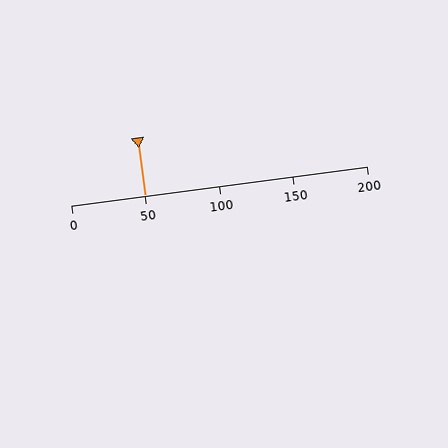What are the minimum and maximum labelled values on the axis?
The axis runs from 0 to 200.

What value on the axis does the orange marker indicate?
The marker indicates approximately 50.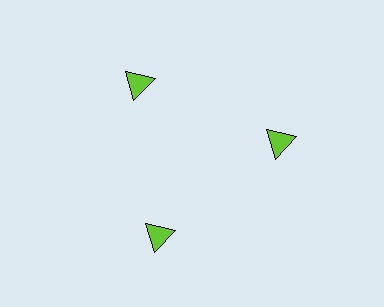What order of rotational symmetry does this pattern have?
This pattern has 3-fold rotational symmetry.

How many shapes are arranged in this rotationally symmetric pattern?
There are 3 shapes, arranged in 3 groups of 1.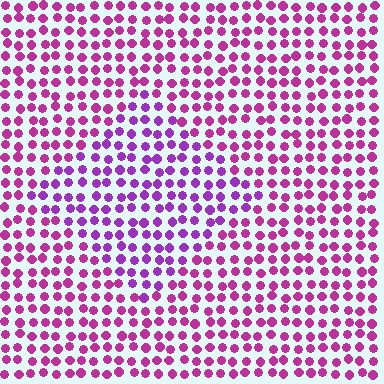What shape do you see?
I see a diamond.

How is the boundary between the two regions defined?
The boundary is defined purely by a slight shift in hue (about 29 degrees). Spacing, size, and orientation are identical on both sides.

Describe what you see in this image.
The image is filled with small magenta elements in a uniform arrangement. A diamond-shaped region is visible where the elements are tinted to a slightly different hue, forming a subtle color boundary.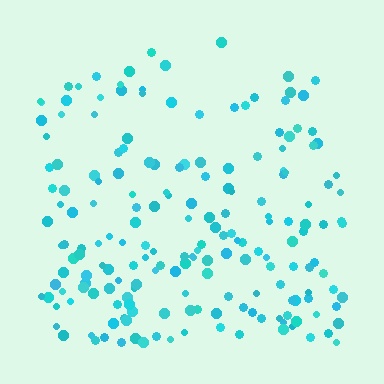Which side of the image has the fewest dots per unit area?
The top.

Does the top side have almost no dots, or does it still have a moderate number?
Still a moderate number, just noticeably fewer than the bottom.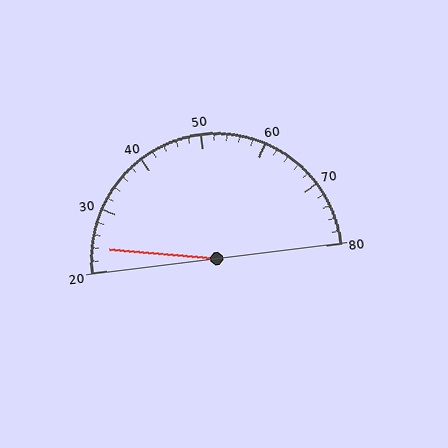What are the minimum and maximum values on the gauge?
The gauge ranges from 20 to 80.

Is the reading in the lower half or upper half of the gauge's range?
The reading is in the lower half of the range (20 to 80).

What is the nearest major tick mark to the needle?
The nearest major tick mark is 20.